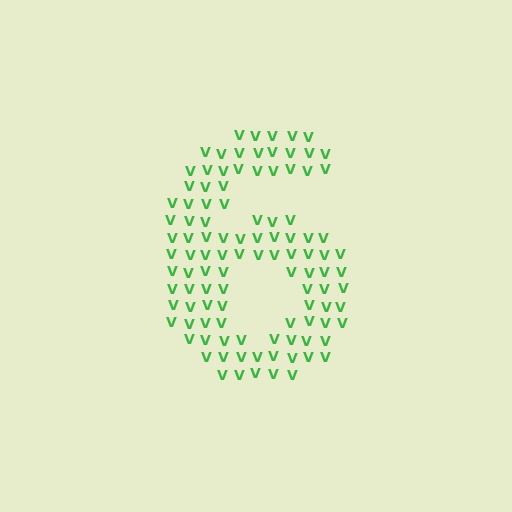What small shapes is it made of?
It is made of small letter V's.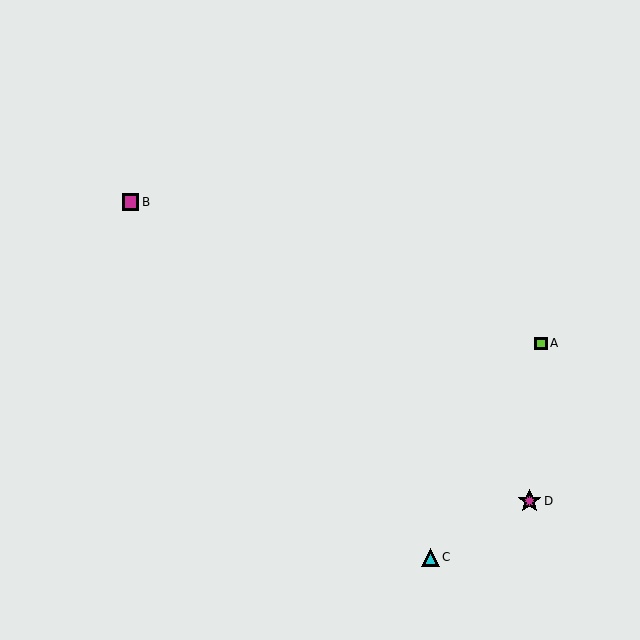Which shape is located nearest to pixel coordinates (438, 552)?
The cyan triangle (labeled C) at (430, 557) is nearest to that location.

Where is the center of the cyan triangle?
The center of the cyan triangle is at (430, 557).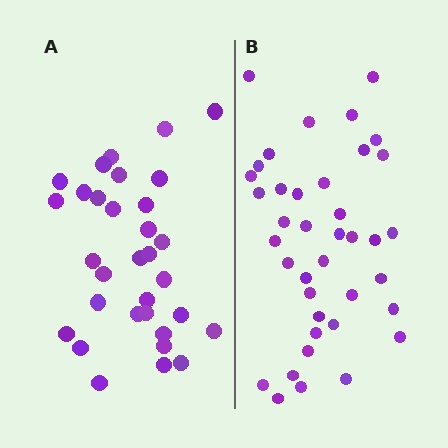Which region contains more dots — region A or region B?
Region B (the right region) has more dots.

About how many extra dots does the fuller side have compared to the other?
Region B has roughly 8 or so more dots than region A.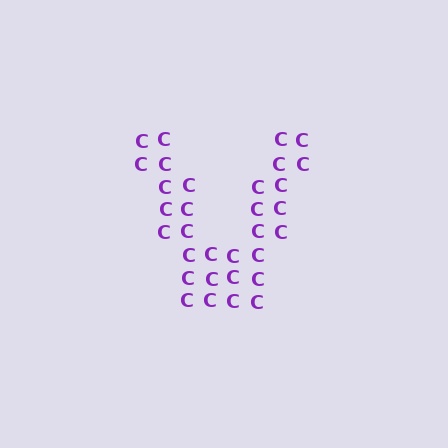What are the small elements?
The small elements are letter C's.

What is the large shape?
The large shape is the letter V.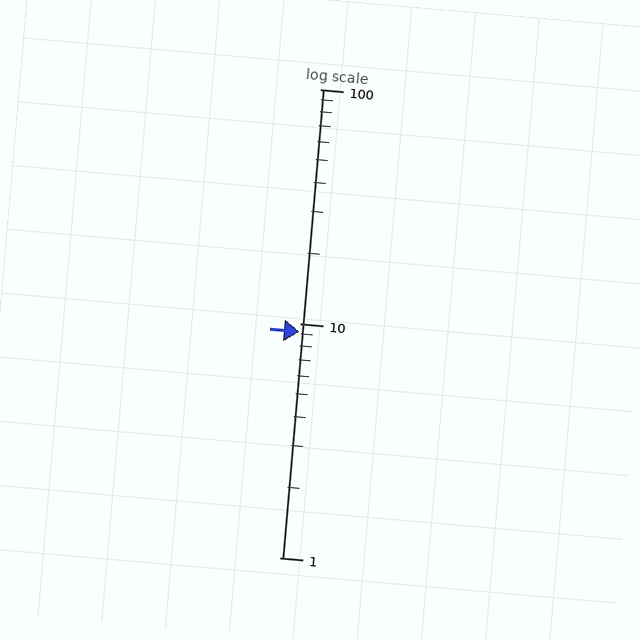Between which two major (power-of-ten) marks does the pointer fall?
The pointer is between 1 and 10.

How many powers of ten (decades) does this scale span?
The scale spans 2 decades, from 1 to 100.